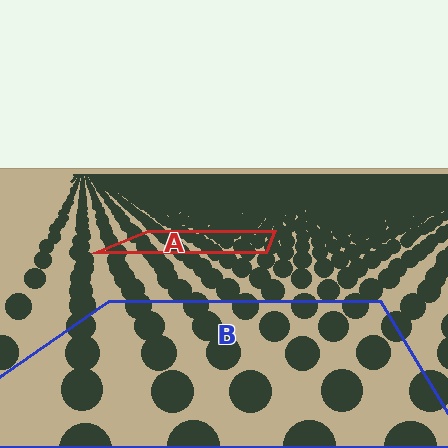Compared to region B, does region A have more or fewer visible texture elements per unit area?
Region A has more texture elements per unit area — they are packed more densely because it is farther away.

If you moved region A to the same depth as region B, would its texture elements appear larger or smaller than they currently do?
They would appear larger. At a closer depth, the same texture elements are projected at a bigger on-screen size.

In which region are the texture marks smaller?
The texture marks are smaller in region A, because it is farther away.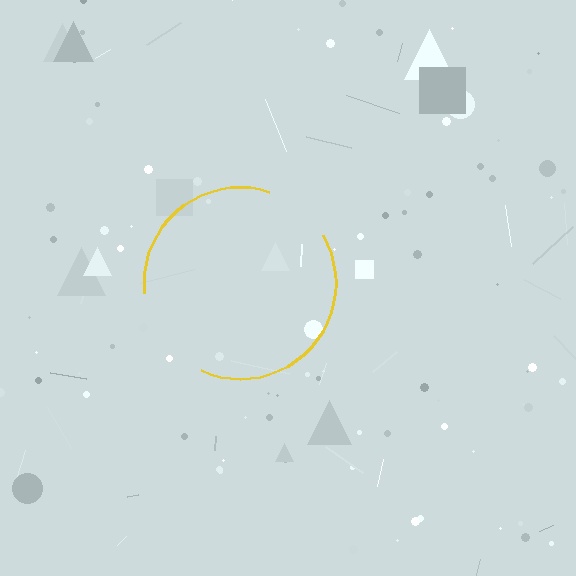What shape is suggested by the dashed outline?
The dashed outline suggests a circle.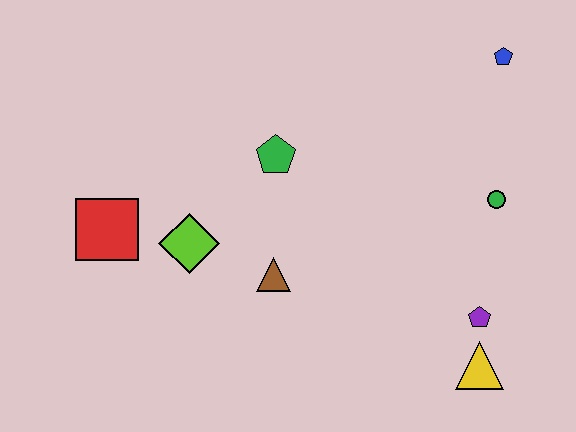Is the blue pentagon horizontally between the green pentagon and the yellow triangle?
No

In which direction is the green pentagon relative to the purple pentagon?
The green pentagon is to the left of the purple pentagon.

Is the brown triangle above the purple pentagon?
Yes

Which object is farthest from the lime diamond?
The blue pentagon is farthest from the lime diamond.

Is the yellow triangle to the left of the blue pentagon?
Yes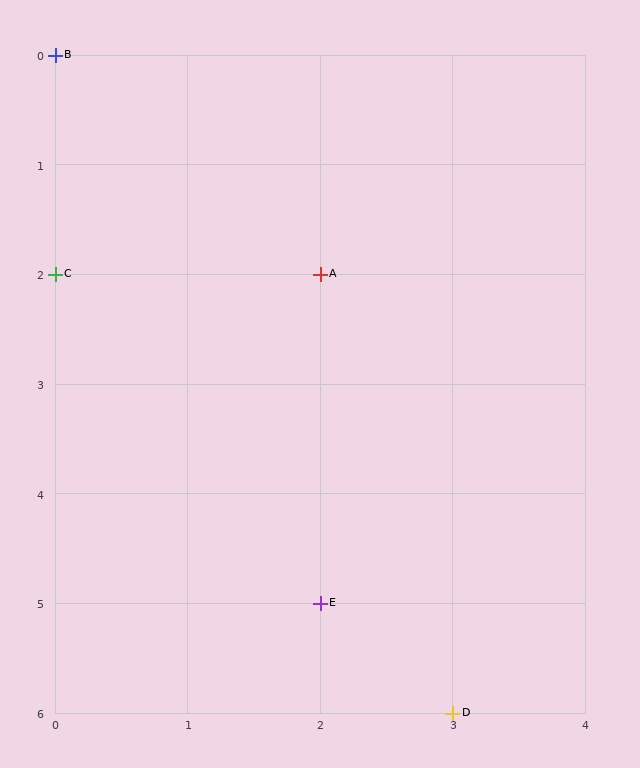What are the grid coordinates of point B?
Point B is at grid coordinates (0, 0).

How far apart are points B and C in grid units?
Points B and C are 2 rows apart.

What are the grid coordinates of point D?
Point D is at grid coordinates (3, 6).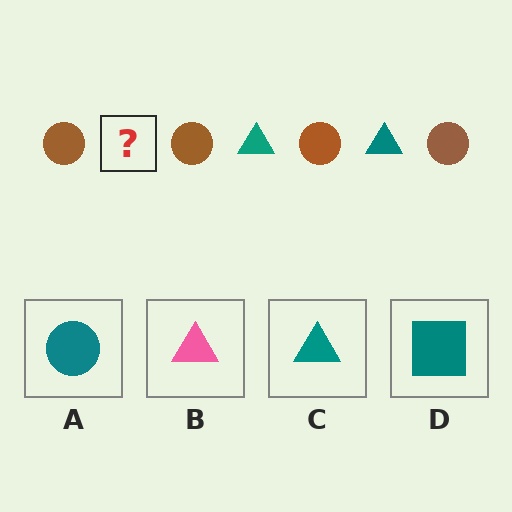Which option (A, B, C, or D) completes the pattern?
C.